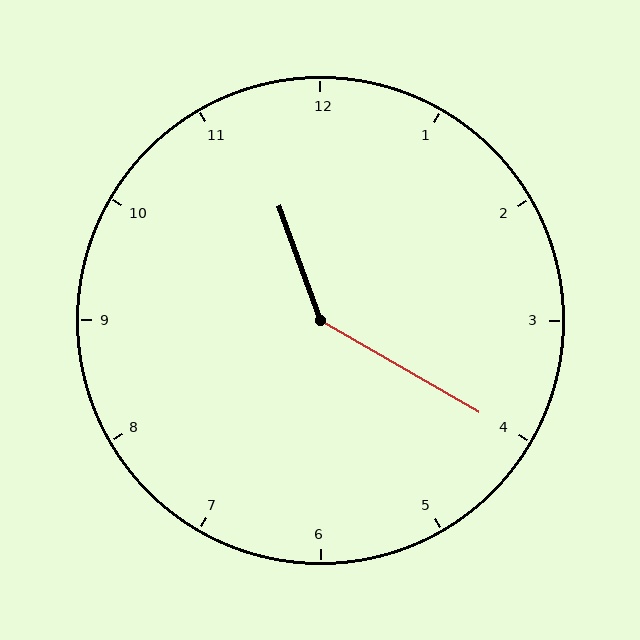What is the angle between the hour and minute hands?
Approximately 140 degrees.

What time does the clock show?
11:20.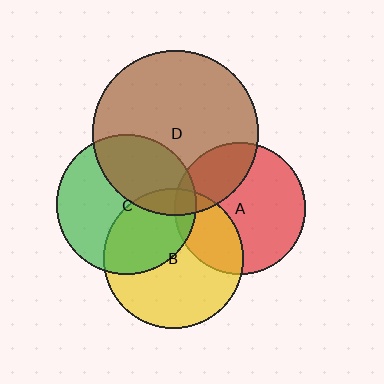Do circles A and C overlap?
Yes.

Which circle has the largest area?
Circle D (brown).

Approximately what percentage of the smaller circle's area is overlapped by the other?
Approximately 10%.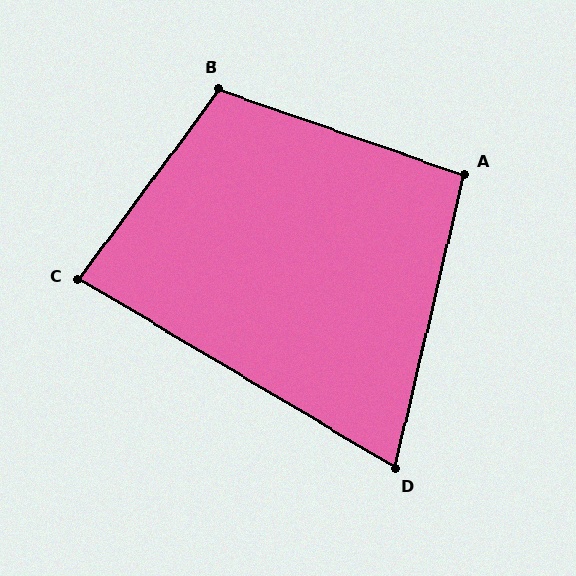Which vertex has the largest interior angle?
B, at approximately 108 degrees.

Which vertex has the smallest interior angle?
D, at approximately 72 degrees.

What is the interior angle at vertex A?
Approximately 96 degrees (obtuse).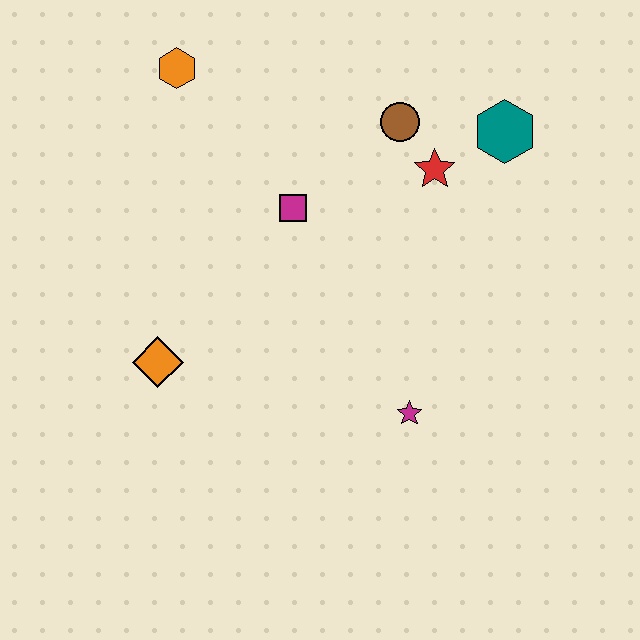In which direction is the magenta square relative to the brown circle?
The magenta square is to the left of the brown circle.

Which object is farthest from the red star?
The orange diamond is farthest from the red star.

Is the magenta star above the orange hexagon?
No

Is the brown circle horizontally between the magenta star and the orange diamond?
Yes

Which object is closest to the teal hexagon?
The red star is closest to the teal hexagon.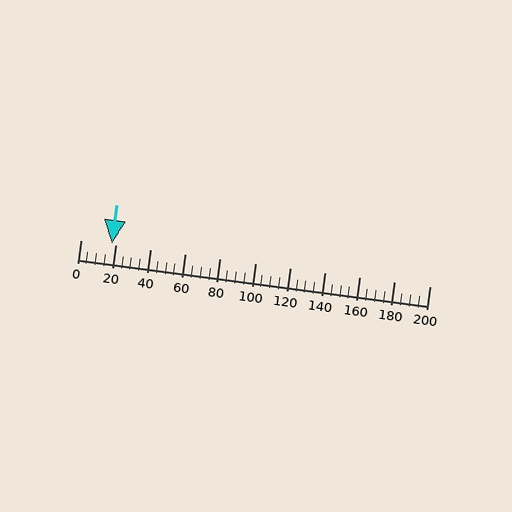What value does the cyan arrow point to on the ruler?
The cyan arrow points to approximately 18.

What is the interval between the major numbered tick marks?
The major tick marks are spaced 20 units apart.